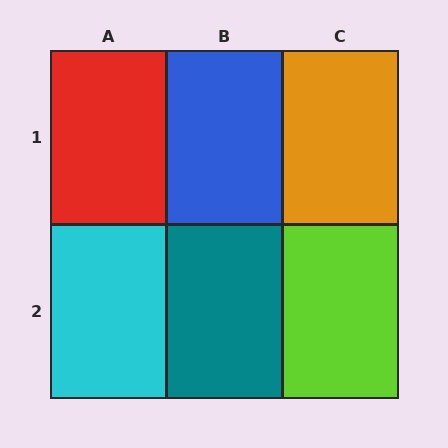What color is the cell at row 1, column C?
Orange.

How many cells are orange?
1 cell is orange.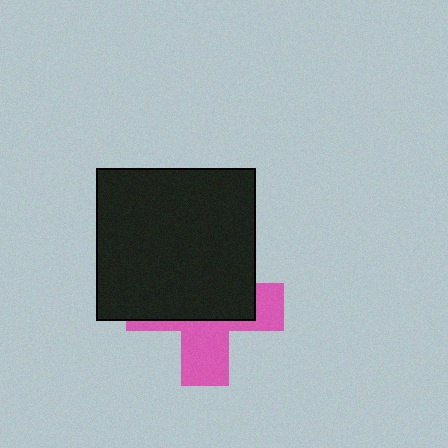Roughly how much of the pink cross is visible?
A small part of it is visible (roughly 41%).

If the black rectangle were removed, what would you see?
You would see the complete pink cross.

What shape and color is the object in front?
The object in front is a black rectangle.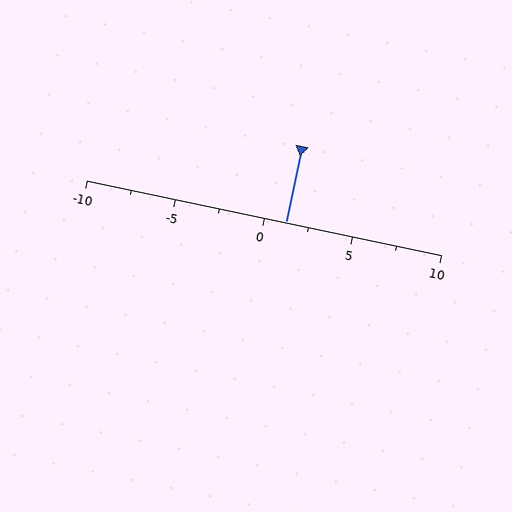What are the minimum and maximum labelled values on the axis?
The axis runs from -10 to 10.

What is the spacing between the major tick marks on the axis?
The major ticks are spaced 5 apart.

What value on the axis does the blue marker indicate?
The marker indicates approximately 1.2.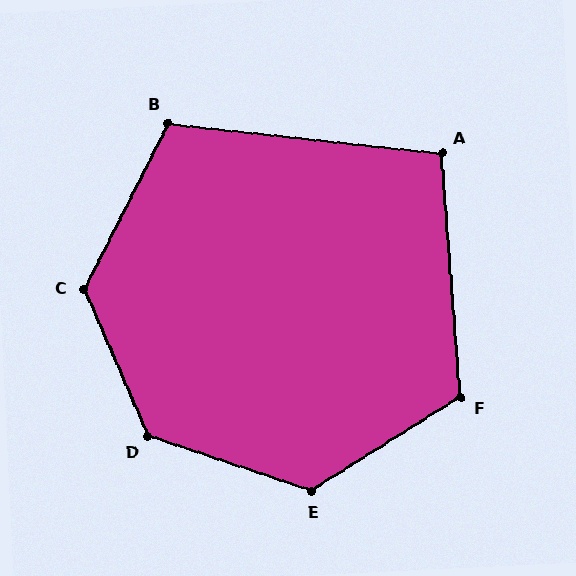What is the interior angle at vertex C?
Approximately 130 degrees (obtuse).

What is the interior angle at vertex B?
Approximately 110 degrees (obtuse).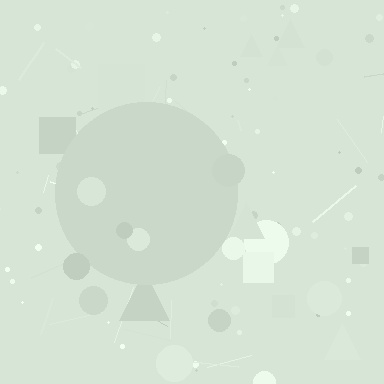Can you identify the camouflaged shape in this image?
The camouflaged shape is a circle.